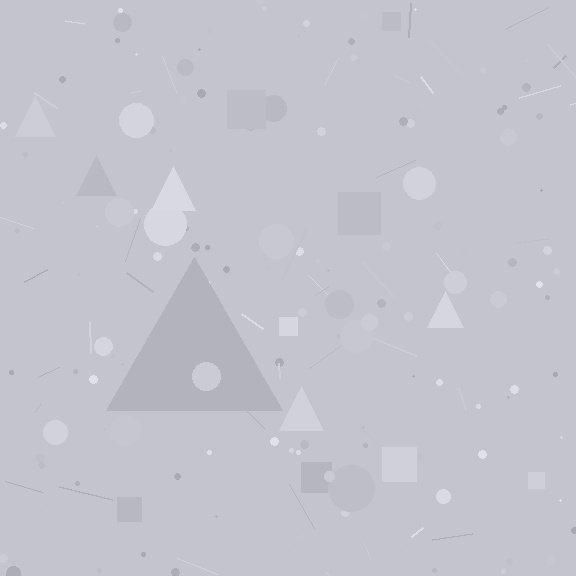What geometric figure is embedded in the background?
A triangle is embedded in the background.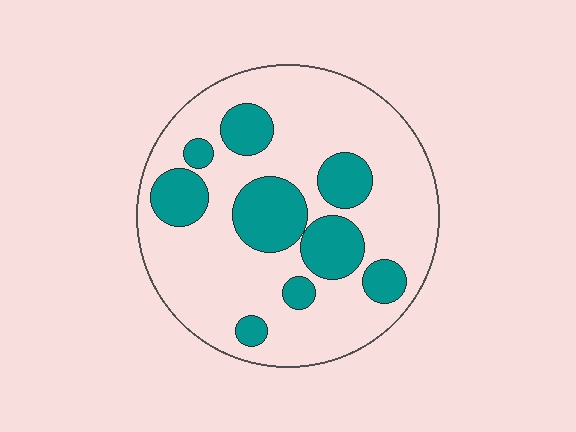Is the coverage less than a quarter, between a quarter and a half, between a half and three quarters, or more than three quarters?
Between a quarter and a half.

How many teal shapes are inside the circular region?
9.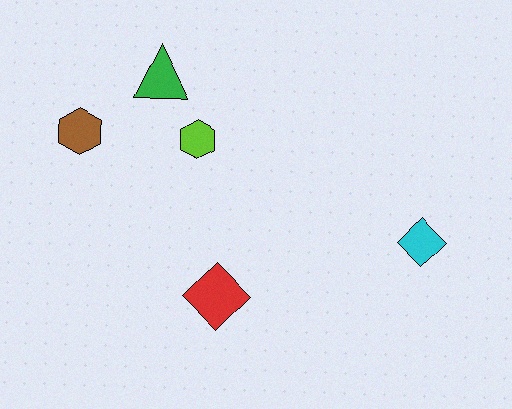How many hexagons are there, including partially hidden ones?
There are 2 hexagons.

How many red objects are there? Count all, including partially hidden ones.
There is 1 red object.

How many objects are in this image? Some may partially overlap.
There are 5 objects.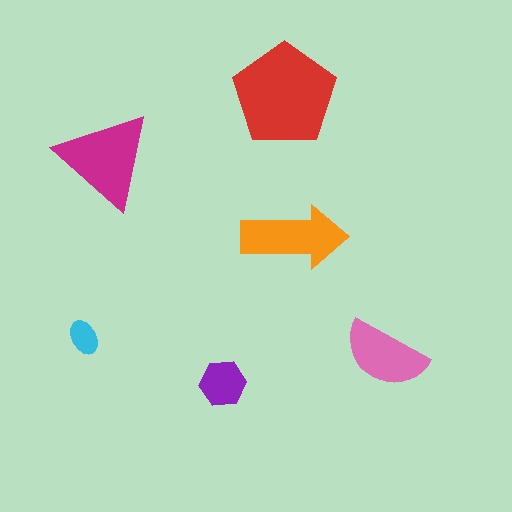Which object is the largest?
The red pentagon.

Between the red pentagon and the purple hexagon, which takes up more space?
The red pentagon.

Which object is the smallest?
The cyan ellipse.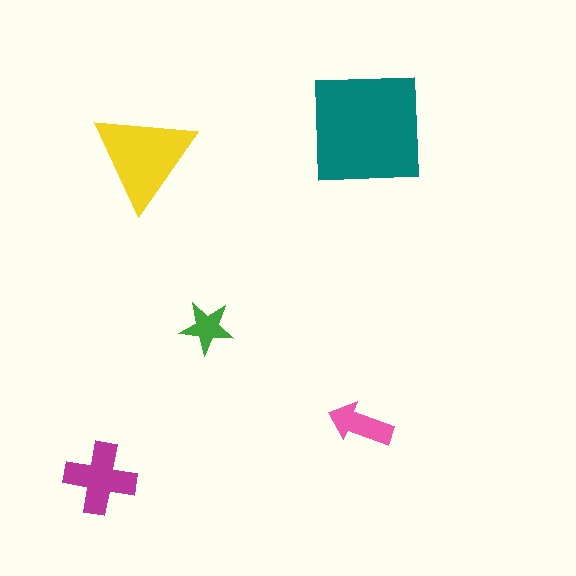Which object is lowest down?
The magenta cross is bottommost.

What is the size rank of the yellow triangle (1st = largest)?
2nd.